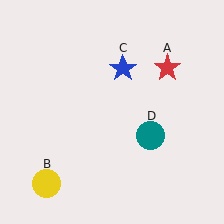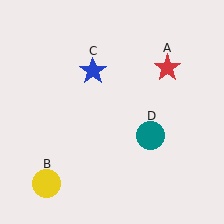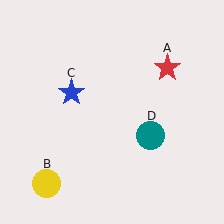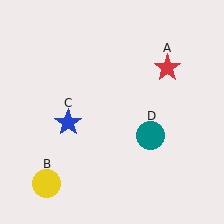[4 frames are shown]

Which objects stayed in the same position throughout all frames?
Red star (object A) and yellow circle (object B) and teal circle (object D) remained stationary.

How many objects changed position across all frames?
1 object changed position: blue star (object C).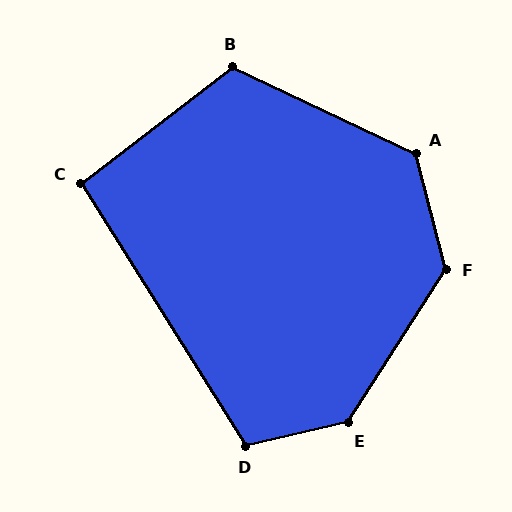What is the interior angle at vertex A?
Approximately 129 degrees (obtuse).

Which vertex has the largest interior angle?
E, at approximately 135 degrees.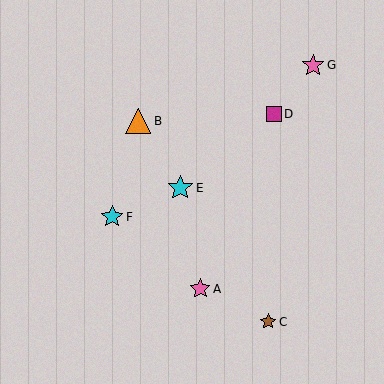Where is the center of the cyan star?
The center of the cyan star is at (180, 188).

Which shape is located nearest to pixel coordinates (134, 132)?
The orange triangle (labeled B) at (138, 121) is nearest to that location.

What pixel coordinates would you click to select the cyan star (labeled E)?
Click at (180, 188) to select the cyan star E.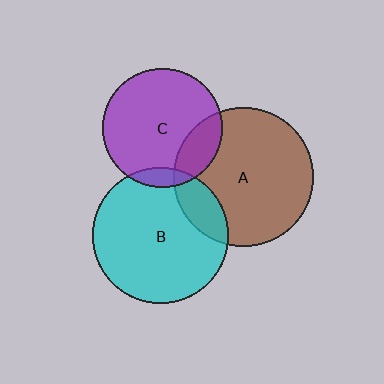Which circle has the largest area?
Circle A (brown).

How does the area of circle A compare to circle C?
Approximately 1.3 times.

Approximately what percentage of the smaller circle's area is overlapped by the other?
Approximately 10%.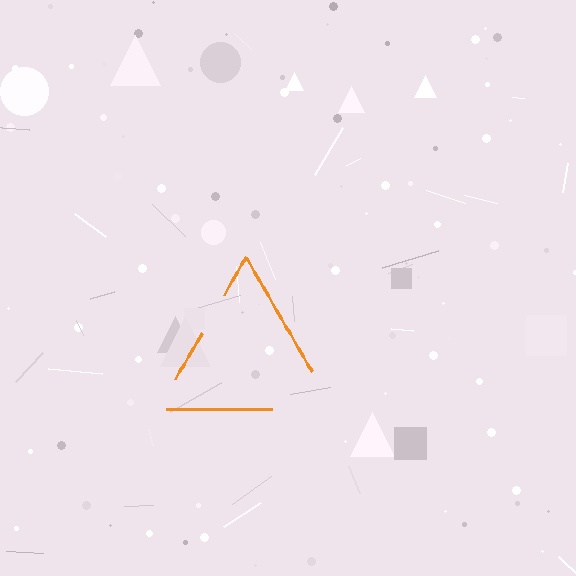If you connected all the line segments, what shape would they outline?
They would outline a triangle.